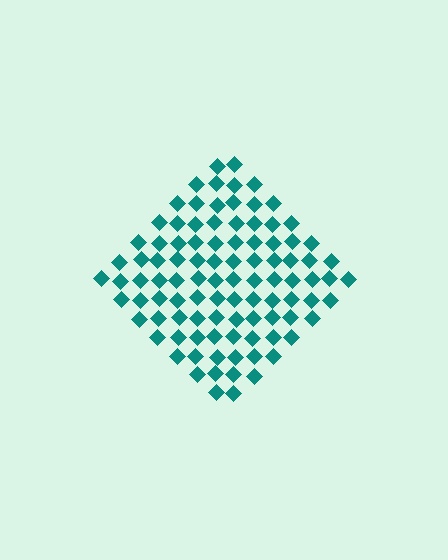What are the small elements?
The small elements are diamonds.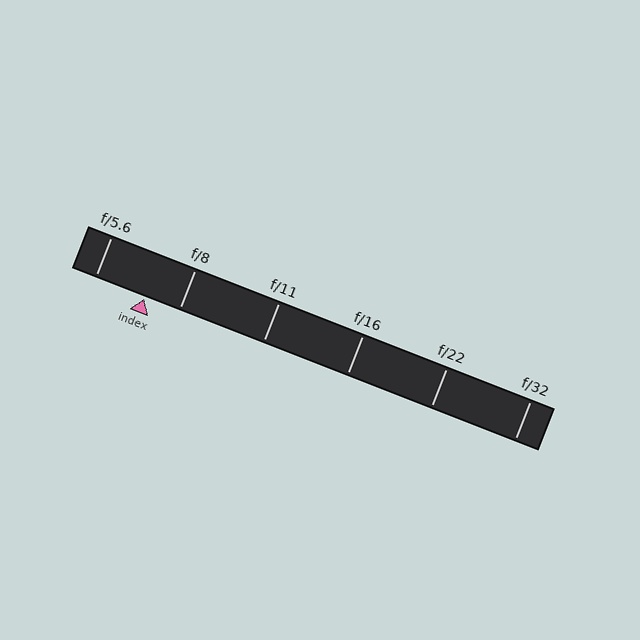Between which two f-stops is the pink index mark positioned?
The index mark is between f/5.6 and f/8.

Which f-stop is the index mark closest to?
The index mark is closest to f/8.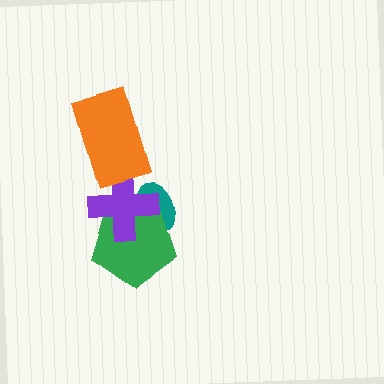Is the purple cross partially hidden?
Yes, it is partially covered by another shape.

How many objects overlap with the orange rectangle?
1 object overlaps with the orange rectangle.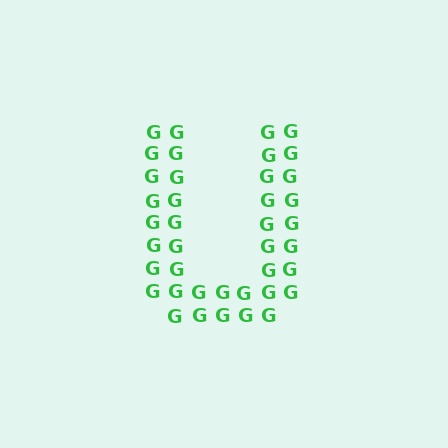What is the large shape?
The large shape is the letter U.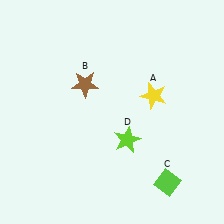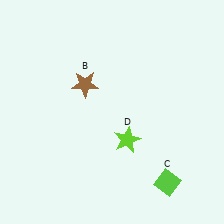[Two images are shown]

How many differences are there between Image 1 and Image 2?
There is 1 difference between the two images.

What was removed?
The yellow star (A) was removed in Image 2.